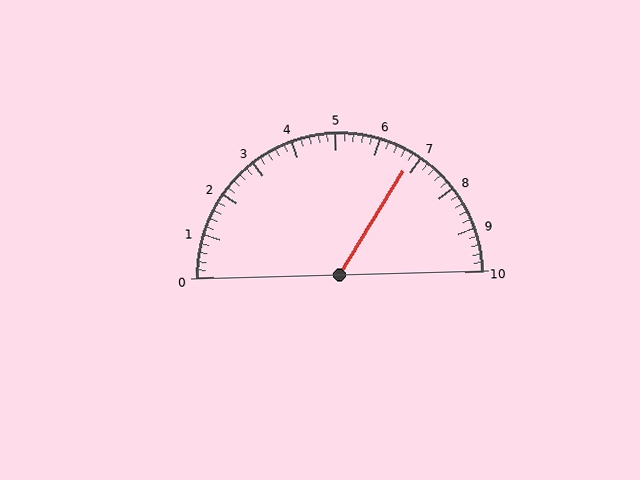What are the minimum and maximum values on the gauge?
The gauge ranges from 0 to 10.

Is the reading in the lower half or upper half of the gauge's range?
The reading is in the upper half of the range (0 to 10).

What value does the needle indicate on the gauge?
The needle indicates approximately 6.8.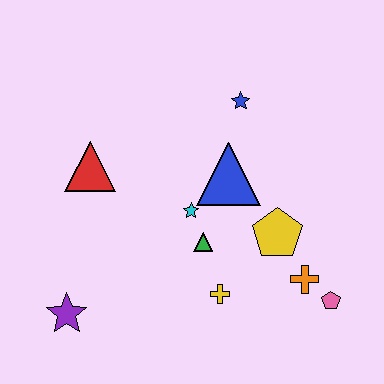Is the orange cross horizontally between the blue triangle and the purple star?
No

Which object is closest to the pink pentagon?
The orange cross is closest to the pink pentagon.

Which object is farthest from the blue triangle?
The purple star is farthest from the blue triangle.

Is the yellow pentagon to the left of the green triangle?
No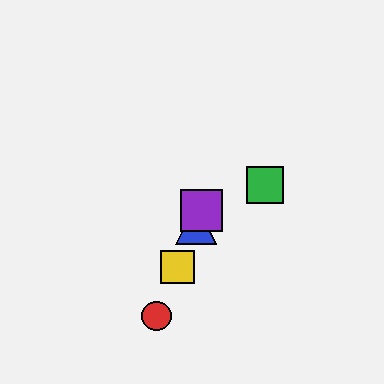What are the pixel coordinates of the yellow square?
The yellow square is at (177, 267).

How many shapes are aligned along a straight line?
4 shapes (the red circle, the blue triangle, the yellow square, the purple square) are aligned along a straight line.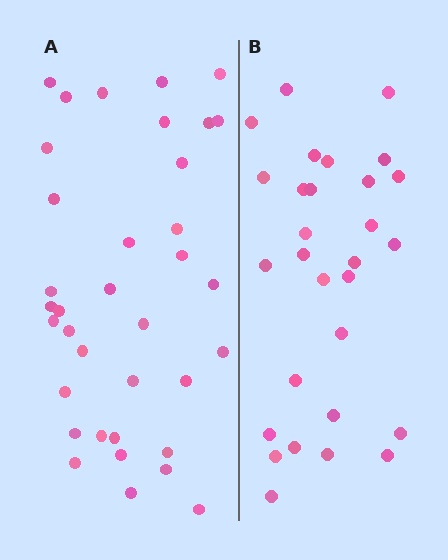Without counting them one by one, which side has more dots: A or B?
Region A (the left region) has more dots.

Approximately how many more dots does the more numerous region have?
Region A has roughly 8 or so more dots than region B.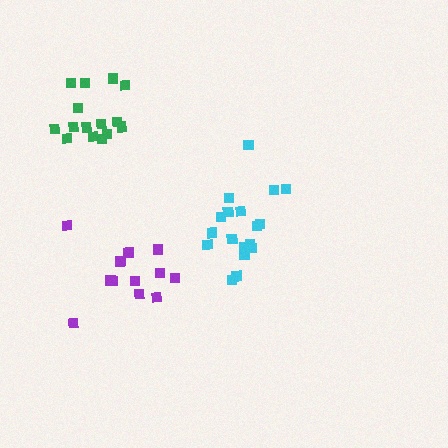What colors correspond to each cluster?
The clusters are colored: cyan, purple, green.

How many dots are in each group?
Group 1: 18 dots, Group 2: 12 dots, Group 3: 15 dots (45 total).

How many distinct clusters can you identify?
There are 3 distinct clusters.